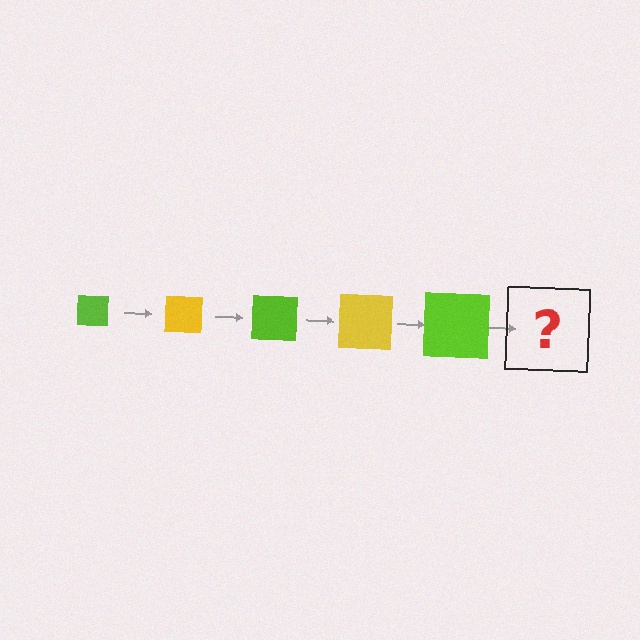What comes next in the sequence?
The next element should be a yellow square, larger than the previous one.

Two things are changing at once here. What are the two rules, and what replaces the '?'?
The two rules are that the square grows larger each step and the color cycles through lime and yellow. The '?' should be a yellow square, larger than the previous one.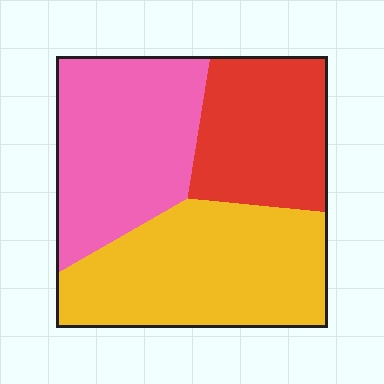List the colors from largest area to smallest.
From largest to smallest: yellow, pink, red.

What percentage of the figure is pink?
Pink takes up about one third (1/3) of the figure.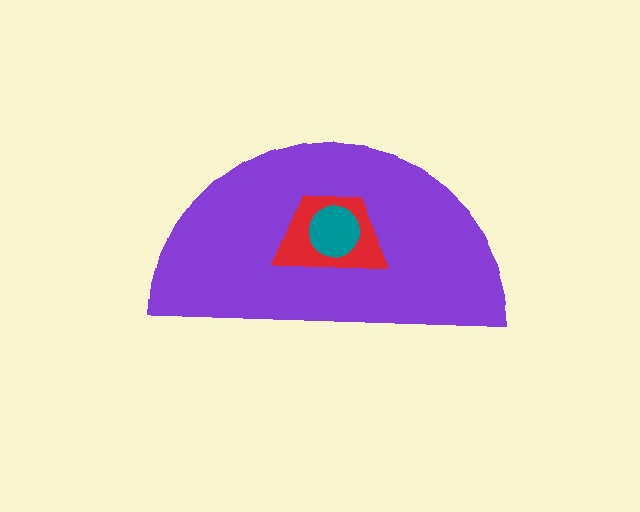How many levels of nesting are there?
3.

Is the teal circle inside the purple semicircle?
Yes.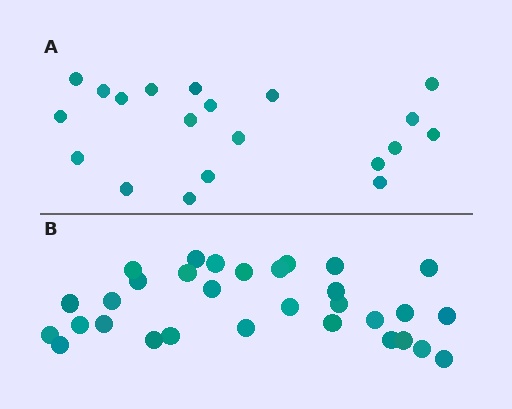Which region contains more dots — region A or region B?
Region B (the bottom region) has more dots.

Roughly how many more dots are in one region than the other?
Region B has roughly 12 or so more dots than region A.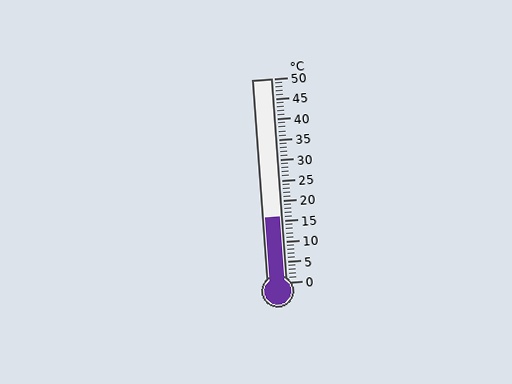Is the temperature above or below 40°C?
The temperature is below 40°C.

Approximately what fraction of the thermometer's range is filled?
The thermometer is filled to approximately 30% of its range.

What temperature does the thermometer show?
The thermometer shows approximately 16°C.